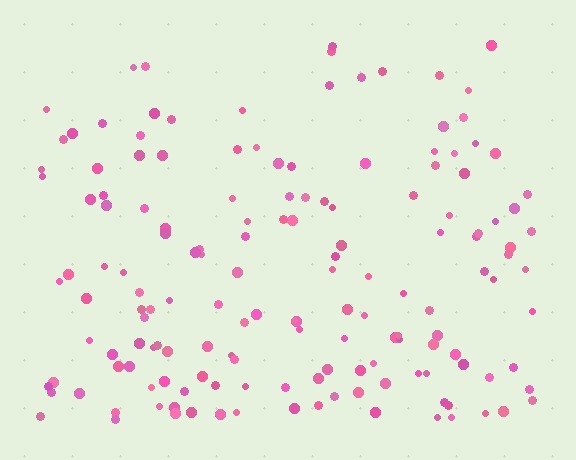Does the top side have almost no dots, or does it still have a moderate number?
Still a moderate number, just noticeably fewer than the bottom.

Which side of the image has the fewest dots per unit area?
The top.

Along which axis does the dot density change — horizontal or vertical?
Vertical.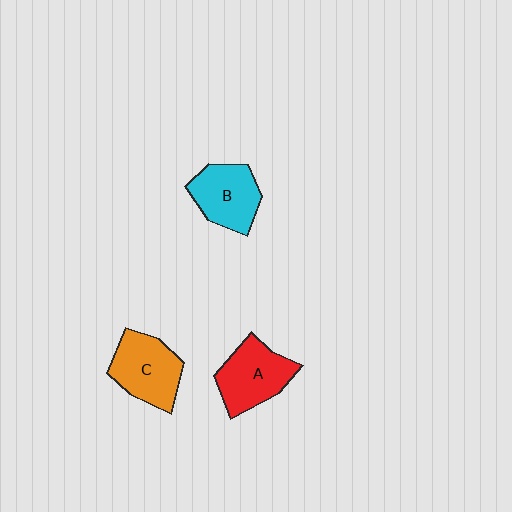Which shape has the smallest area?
Shape B (cyan).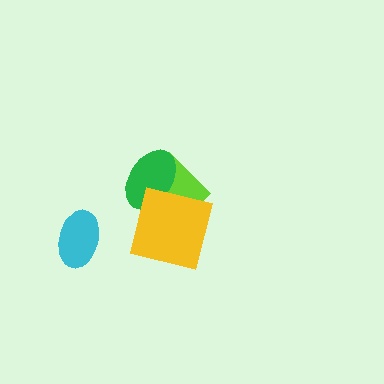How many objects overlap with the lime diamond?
2 objects overlap with the lime diamond.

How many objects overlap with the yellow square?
2 objects overlap with the yellow square.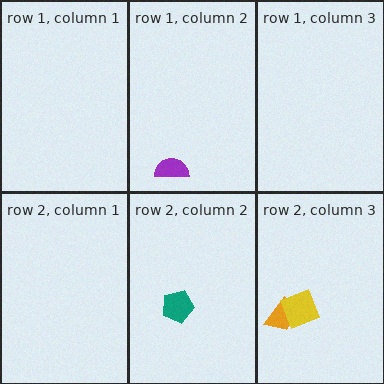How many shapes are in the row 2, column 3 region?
2.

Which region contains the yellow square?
The row 2, column 3 region.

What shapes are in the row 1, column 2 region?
The purple semicircle.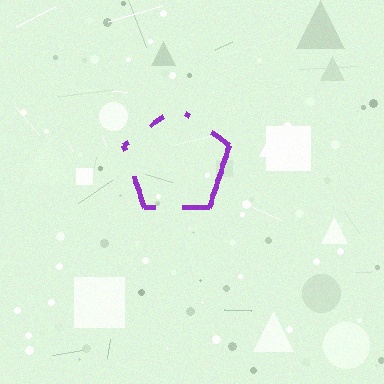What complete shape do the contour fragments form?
The contour fragments form a pentagon.